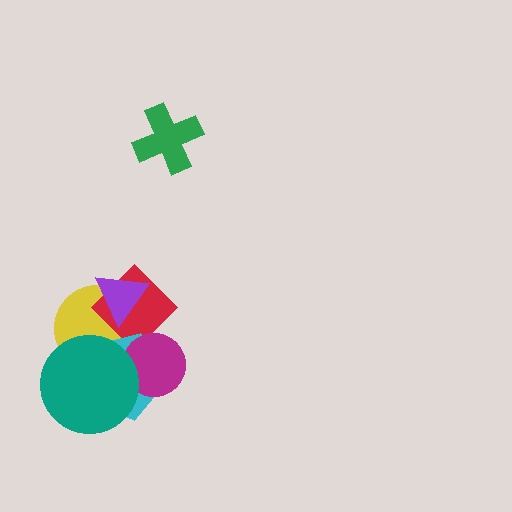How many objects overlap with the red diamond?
4 objects overlap with the red diamond.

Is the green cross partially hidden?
No, no other shape covers it.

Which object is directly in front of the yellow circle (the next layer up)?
The red diamond is directly in front of the yellow circle.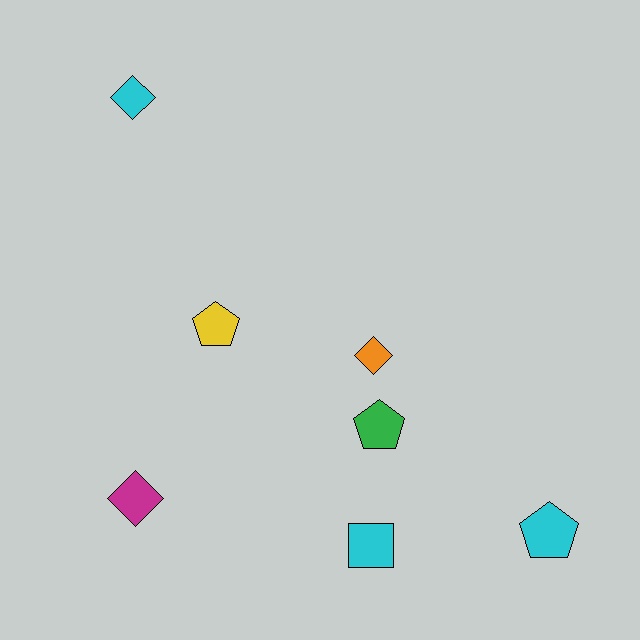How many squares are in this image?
There is 1 square.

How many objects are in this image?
There are 7 objects.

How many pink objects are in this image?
There are no pink objects.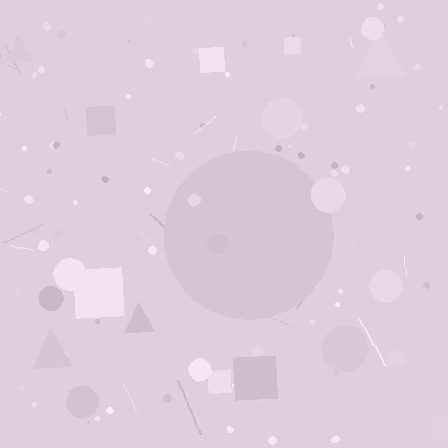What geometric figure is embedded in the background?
A circle is embedded in the background.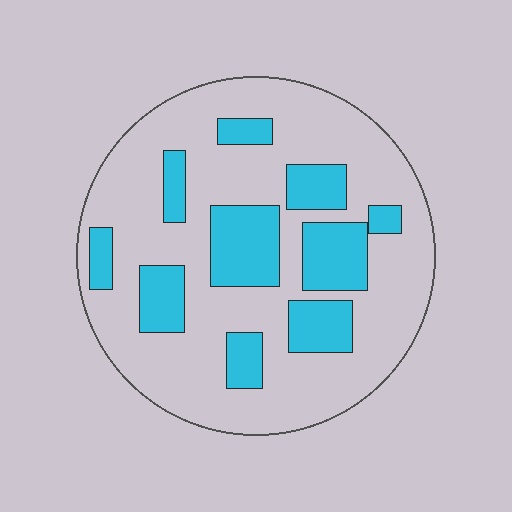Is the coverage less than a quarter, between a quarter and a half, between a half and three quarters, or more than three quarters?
Between a quarter and a half.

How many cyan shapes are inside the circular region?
10.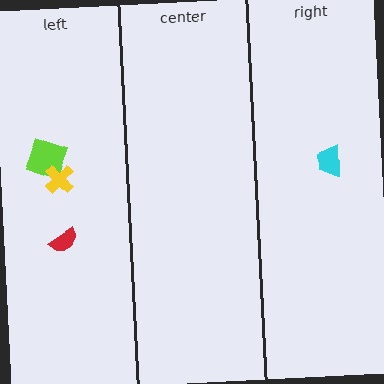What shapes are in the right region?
The cyan trapezoid.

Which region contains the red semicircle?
The left region.